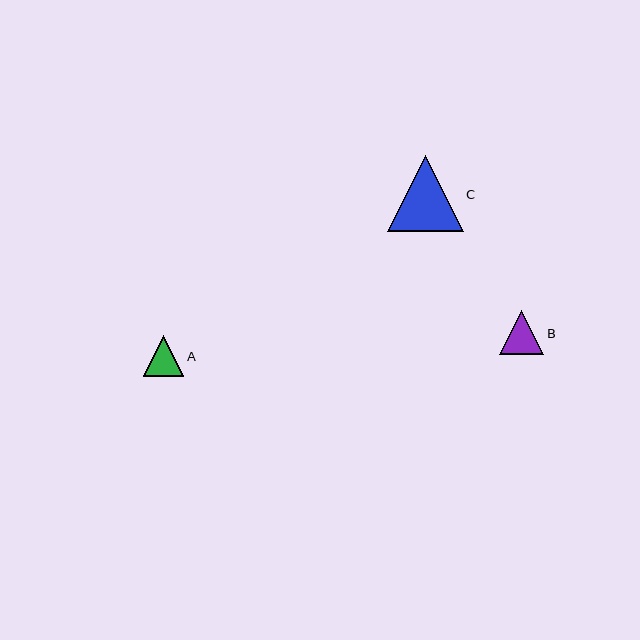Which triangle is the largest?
Triangle C is the largest with a size of approximately 76 pixels.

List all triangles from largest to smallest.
From largest to smallest: C, B, A.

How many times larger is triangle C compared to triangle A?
Triangle C is approximately 1.9 times the size of triangle A.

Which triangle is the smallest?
Triangle A is the smallest with a size of approximately 41 pixels.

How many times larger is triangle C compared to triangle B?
Triangle C is approximately 1.7 times the size of triangle B.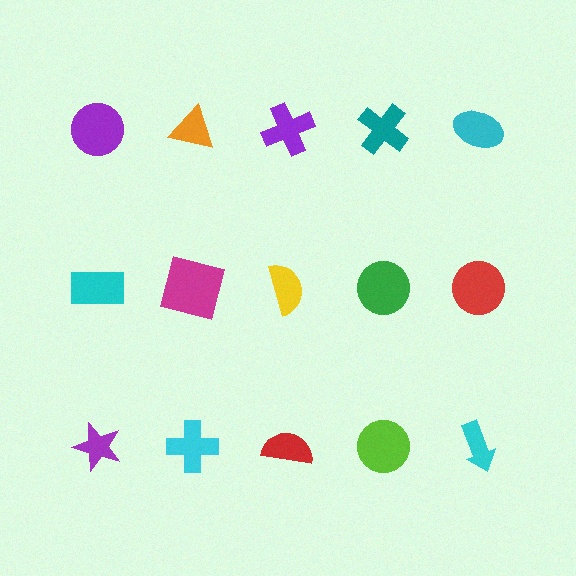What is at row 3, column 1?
A purple star.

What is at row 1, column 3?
A purple cross.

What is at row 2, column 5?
A red circle.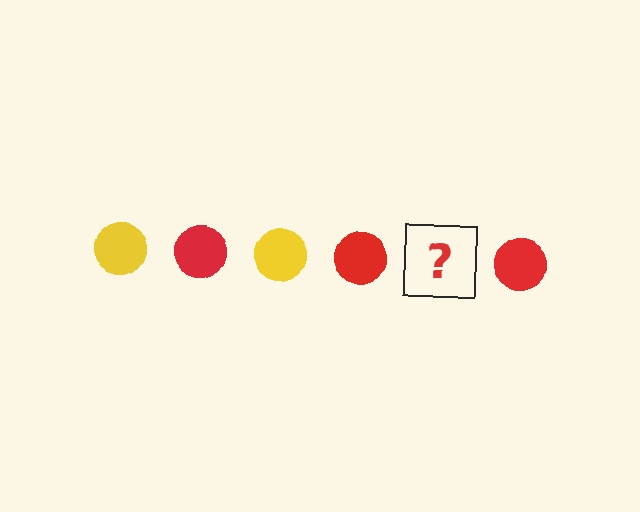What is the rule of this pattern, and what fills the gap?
The rule is that the pattern cycles through yellow, red circles. The gap should be filled with a yellow circle.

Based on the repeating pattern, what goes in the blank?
The blank should be a yellow circle.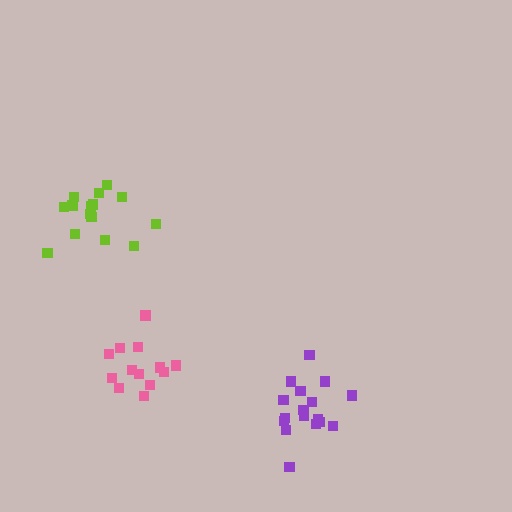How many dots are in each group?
Group 1: 13 dots, Group 2: 15 dots, Group 3: 17 dots (45 total).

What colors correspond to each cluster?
The clusters are colored: pink, lime, purple.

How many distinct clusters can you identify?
There are 3 distinct clusters.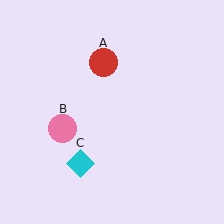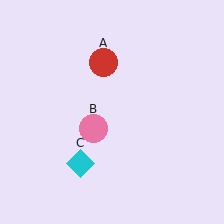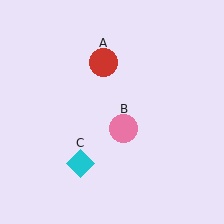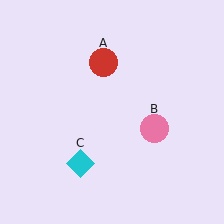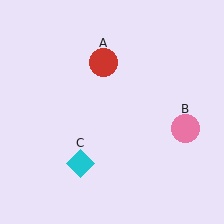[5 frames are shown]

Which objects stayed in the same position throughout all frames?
Red circle (object A) and cyan diamond (object C) remained stationary.